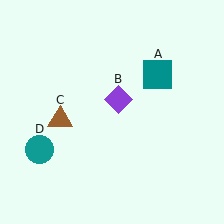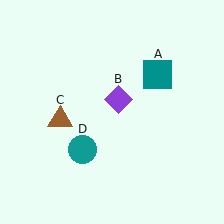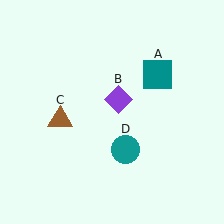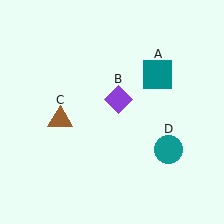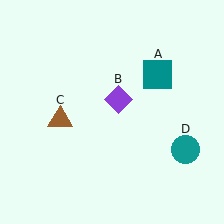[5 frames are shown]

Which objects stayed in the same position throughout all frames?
Teal square (object A) and purple diamond (object B) and brown triangle (object C) remained stationary.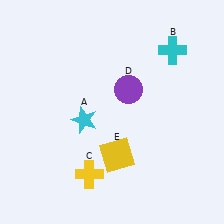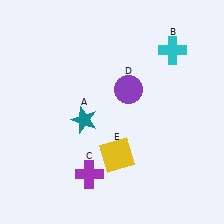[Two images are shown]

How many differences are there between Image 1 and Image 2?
There are 2 differences between the two images.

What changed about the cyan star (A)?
In Image 1, A is cyan. In Image 2, it changed to teal.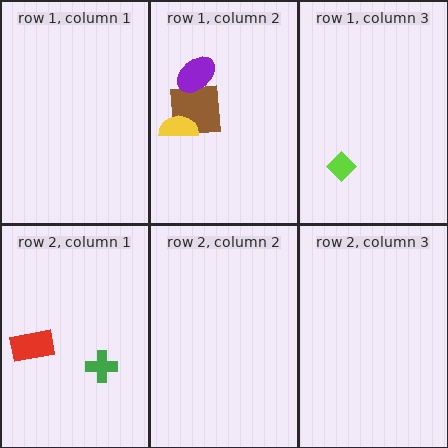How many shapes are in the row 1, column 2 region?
3.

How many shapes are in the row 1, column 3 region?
1.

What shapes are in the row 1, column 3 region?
The lime diamond.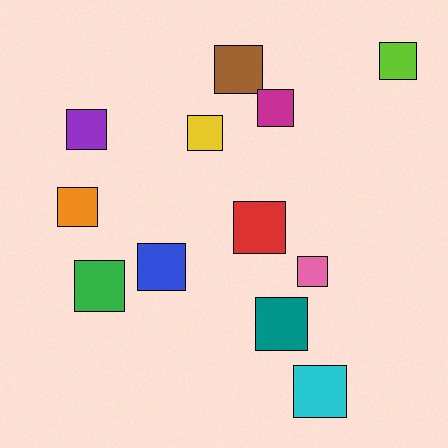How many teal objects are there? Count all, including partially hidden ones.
There is 1 teal object.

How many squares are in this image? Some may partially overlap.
There are 12 squares.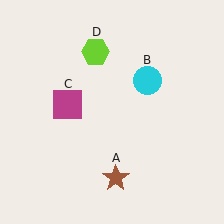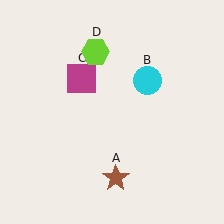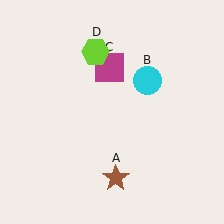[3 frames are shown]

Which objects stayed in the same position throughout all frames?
Brown star (object A) and cyan circle (object B) and lime hexagon (object D) remained stationary.